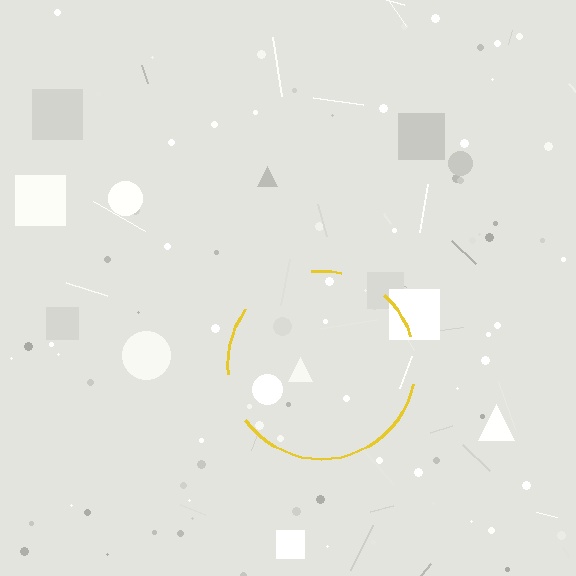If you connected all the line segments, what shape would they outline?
They would outline a circle.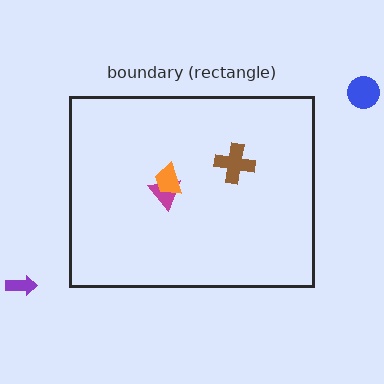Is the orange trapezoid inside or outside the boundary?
Inside.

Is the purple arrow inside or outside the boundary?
Outside.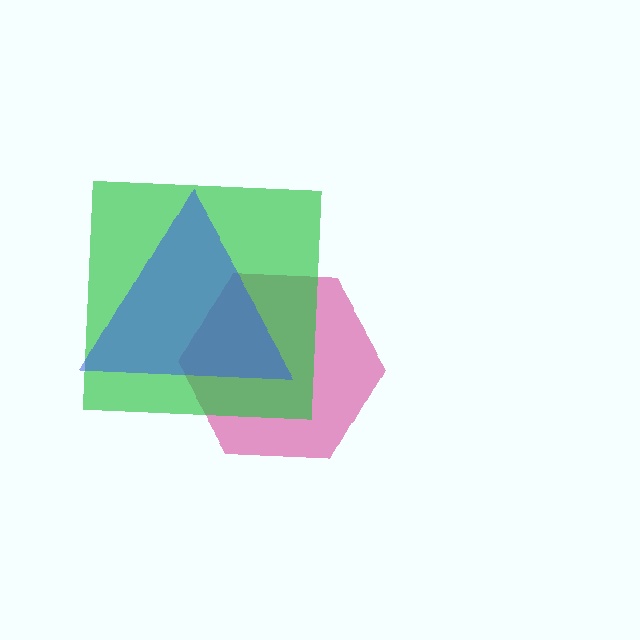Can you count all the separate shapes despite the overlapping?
Yes, there are 3 separate shapes.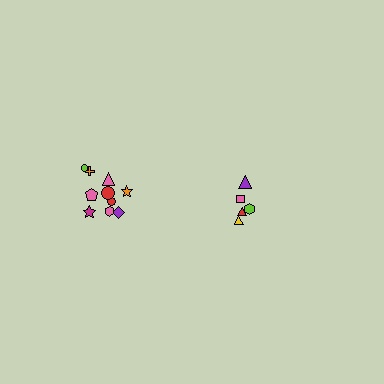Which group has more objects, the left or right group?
The left group.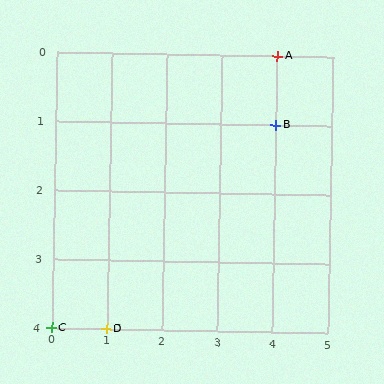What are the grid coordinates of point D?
Point D is at grid coordinates (1, 4).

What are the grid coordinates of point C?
Point C is at grid coordinates (0, 4).